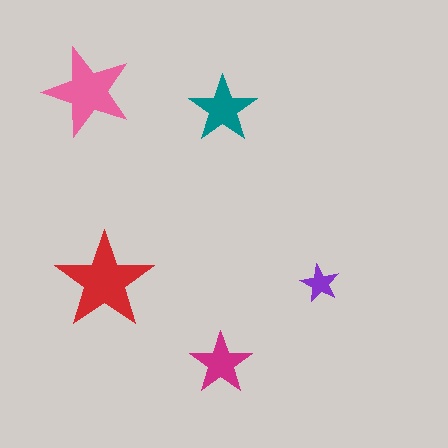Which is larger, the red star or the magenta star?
The red one.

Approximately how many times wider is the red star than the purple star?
About 2.5 times wider.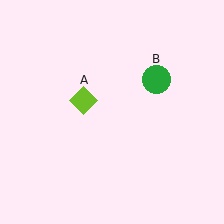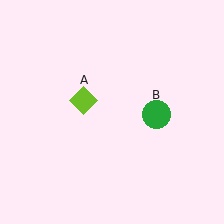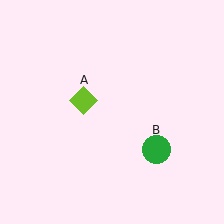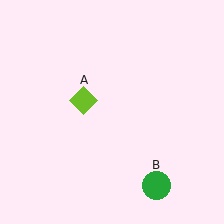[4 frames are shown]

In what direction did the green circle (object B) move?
The green circle (object B) moved down.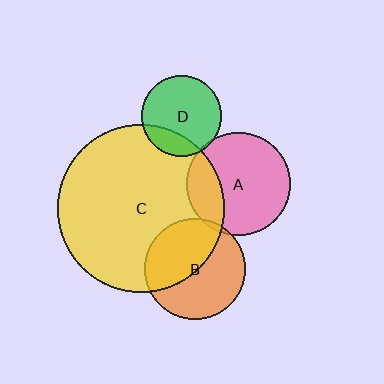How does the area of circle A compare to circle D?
Approximately 1.7 times.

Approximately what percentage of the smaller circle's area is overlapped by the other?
Approximately 20%.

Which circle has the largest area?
Circle C (yellow).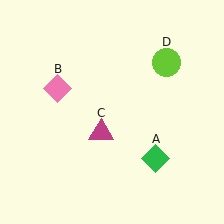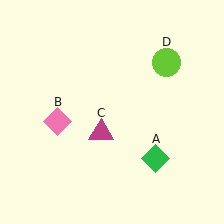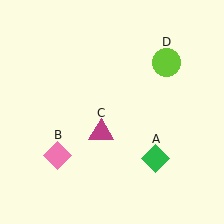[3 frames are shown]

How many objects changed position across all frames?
1 object changed position: pink diamond (object B).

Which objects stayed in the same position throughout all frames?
Green diamond (object A) and magenta triangle (object C) and lime circle (object D) remained stationary.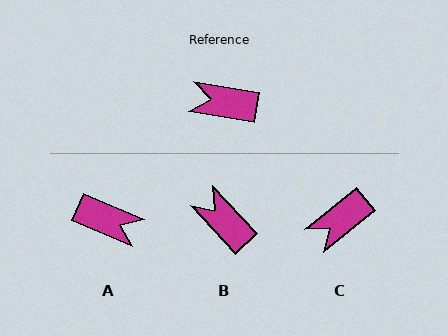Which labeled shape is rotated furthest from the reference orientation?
A, about 167 degrees away.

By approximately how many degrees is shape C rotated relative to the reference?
Approximately 49 degrees counter-clockwise.